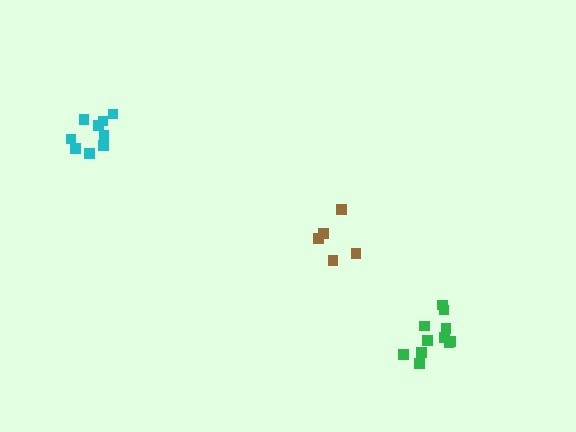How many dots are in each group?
Group 1: 9 dots, Group 2: 5 dots, Group 3: 11 dots (25 total).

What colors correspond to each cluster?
The clusters are colored: cyan, brown, green.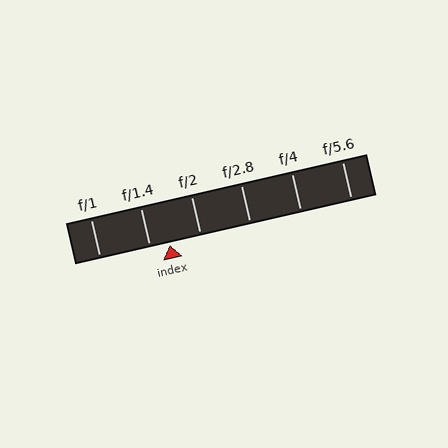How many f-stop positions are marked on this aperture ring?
There are 6 f-stop positions marked.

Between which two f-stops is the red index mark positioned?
The index mark is between f/1.4 and f/2.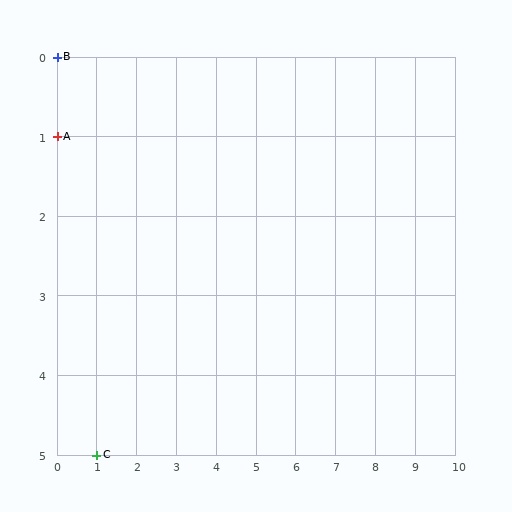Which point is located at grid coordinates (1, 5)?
Point C is at (1, 5).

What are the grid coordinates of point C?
Point C is at grid coordinates (1, 5).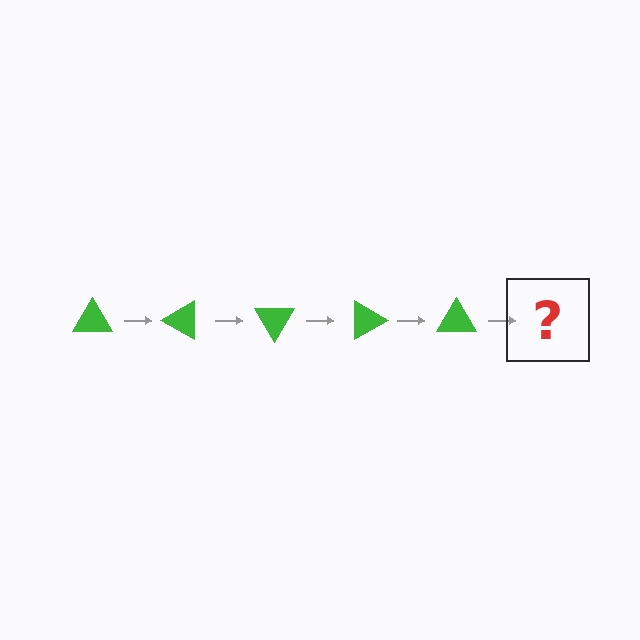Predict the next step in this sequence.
The next step is a green triangle rotated 150 degrees.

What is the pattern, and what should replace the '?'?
The pattern is that the triangle rotates 30 degrees each step. The '?' should be a green triangle rotated 150 degrees.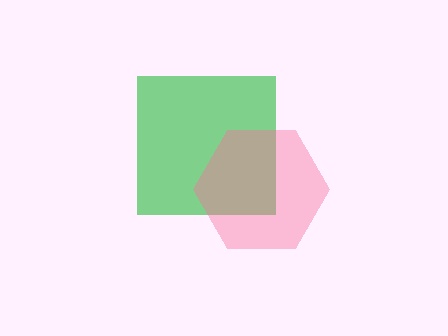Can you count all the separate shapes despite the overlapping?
Yes, there are 2 separate shapes.